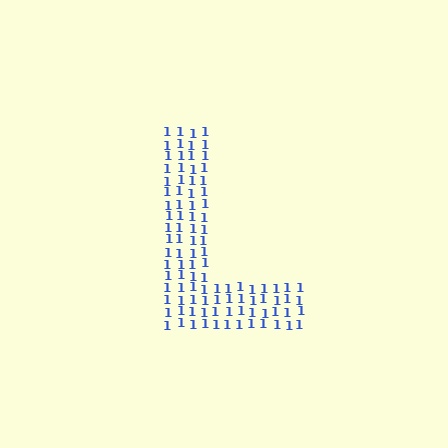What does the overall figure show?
The overall figure shows the letter L.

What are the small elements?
The small elements are digit 1's.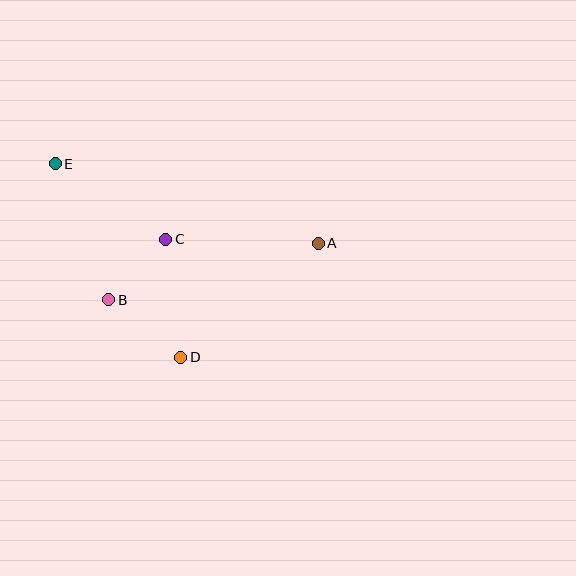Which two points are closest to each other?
Points B and C are closest to each other.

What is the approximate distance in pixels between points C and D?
The distance between C and D is approximately 119 pixels.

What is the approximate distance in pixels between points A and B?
The distance between A and B is approximately 217 pixels.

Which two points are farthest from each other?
Points A and E are farthest from each other.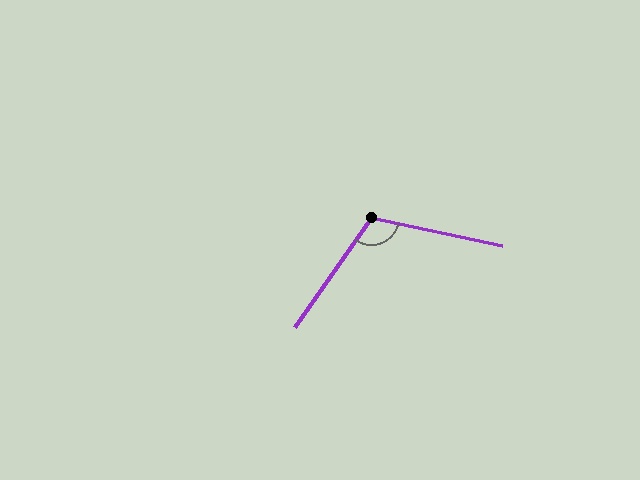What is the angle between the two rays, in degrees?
Approximately 113 degrees.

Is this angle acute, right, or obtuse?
It is obtuse.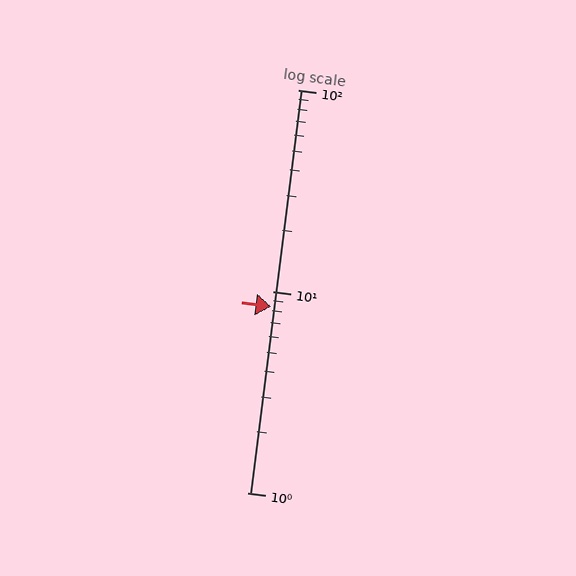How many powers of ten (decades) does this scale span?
The scale spans 2 decades, from 1 to 100.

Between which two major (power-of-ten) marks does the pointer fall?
The pointer is between 1 and 10.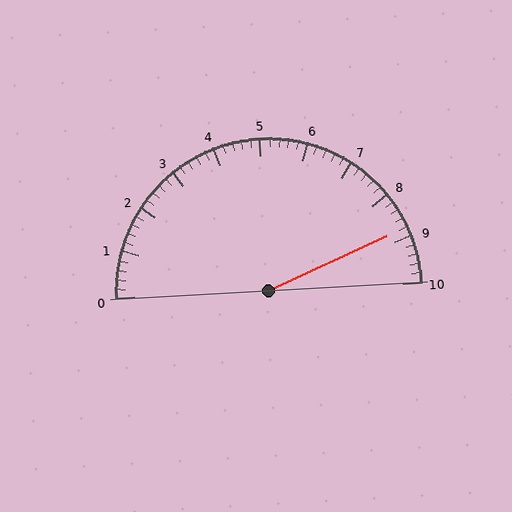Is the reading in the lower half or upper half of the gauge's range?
The reading is in the upper half of the range (0 to 10).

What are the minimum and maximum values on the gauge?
The gauge ranges from 0 to 10.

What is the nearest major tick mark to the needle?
The nearest major tick mark is 9.